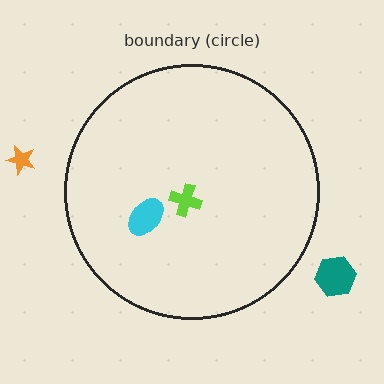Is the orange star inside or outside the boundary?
Outside.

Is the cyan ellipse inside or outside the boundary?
Inside.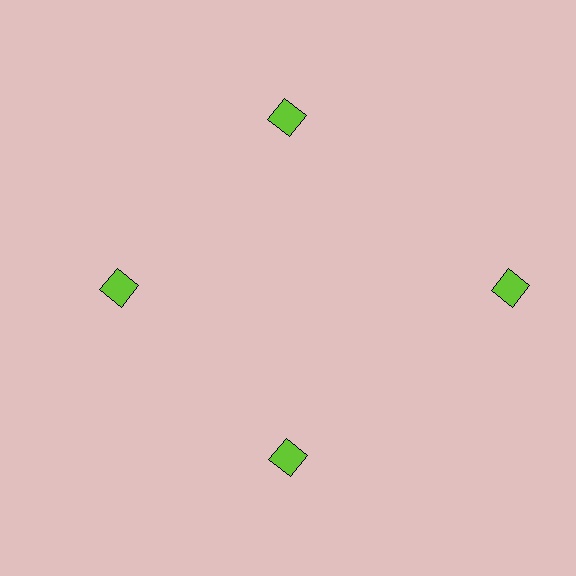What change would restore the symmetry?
The symmetry would be restored by moving it inward, back onto the ring so that all 4 diamonds sit at equal angles and equal distance from the center.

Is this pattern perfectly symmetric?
No. The 4 lime diamonds are arranged in a ring, but one element near the 3 o'clock position is pushed outward from the center, breaking the 4-fold rotational symmetry.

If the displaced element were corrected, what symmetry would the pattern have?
It would have 4-fold rotational symmetry — the pattern would map onto itself every 90 degrees.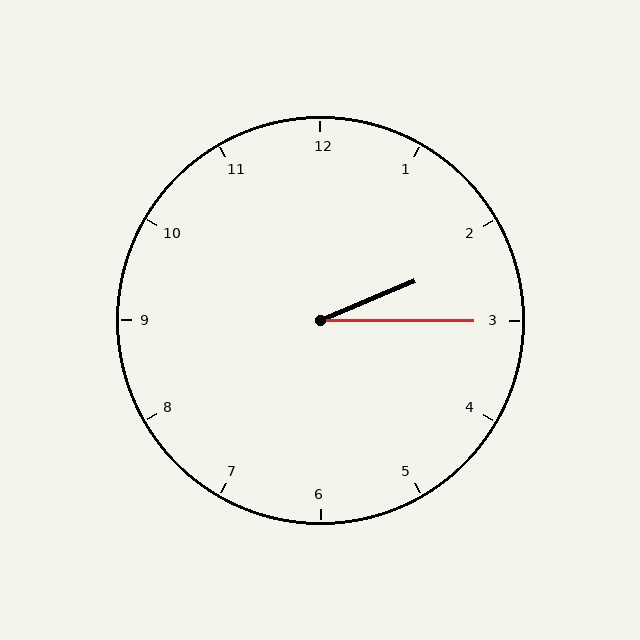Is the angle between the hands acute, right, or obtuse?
It is acute.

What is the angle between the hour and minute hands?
Approximately 22 degrees.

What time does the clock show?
2:15.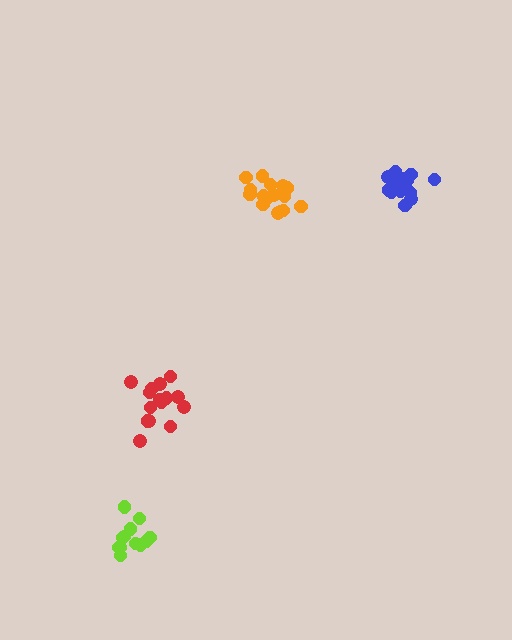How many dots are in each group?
Group 1: 12 dots, Group 2: 16 dots, Group 3: 15 dots, Group 4: 16 dots (59 total).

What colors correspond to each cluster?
The clusters are colored: lime, blue, red, orange.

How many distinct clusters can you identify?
There are 4 distinct clusters.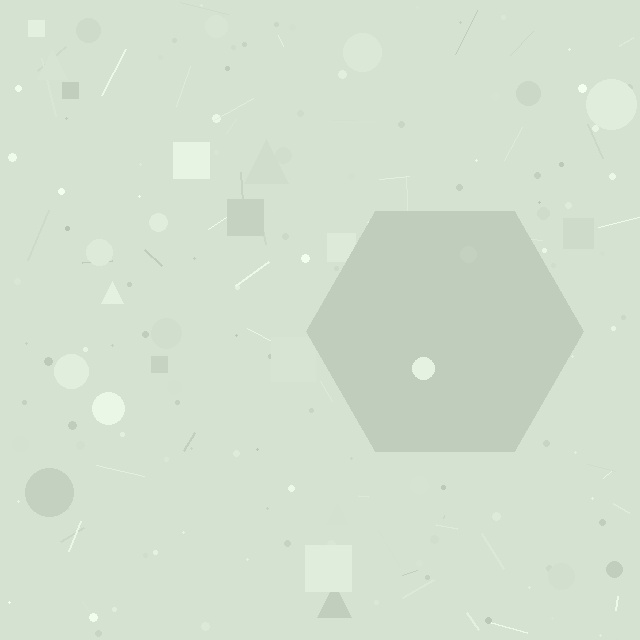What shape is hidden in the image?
A hexagon is hidden in the image.